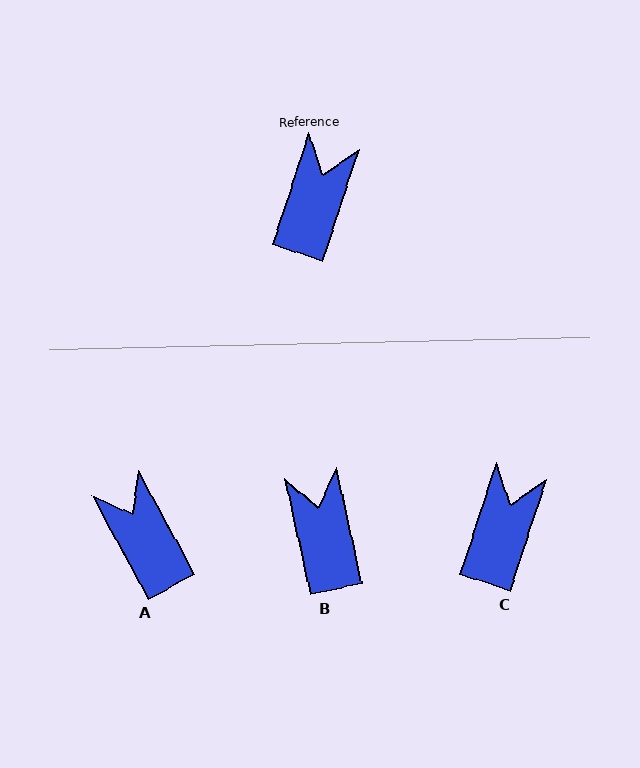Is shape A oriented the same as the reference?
No, it is off by about 47 degrees.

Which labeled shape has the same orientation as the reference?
C.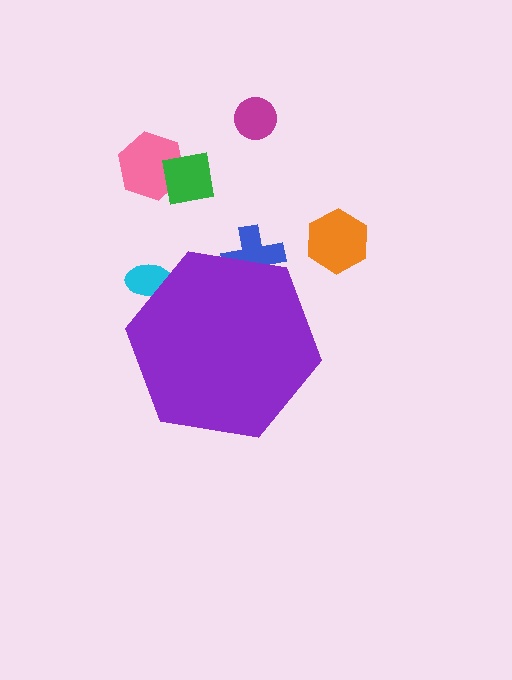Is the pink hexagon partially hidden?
No, the pink hexagon is fully visible.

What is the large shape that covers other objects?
A purple hexagon.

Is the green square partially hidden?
No, the green square is fully visible.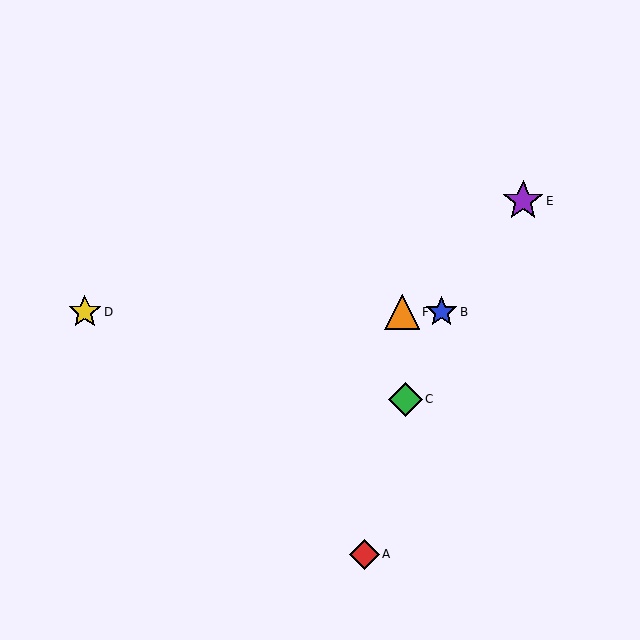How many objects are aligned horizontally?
3 objects (B, D, F) are aligned horizontally.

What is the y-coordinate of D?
Object D is at y≈312.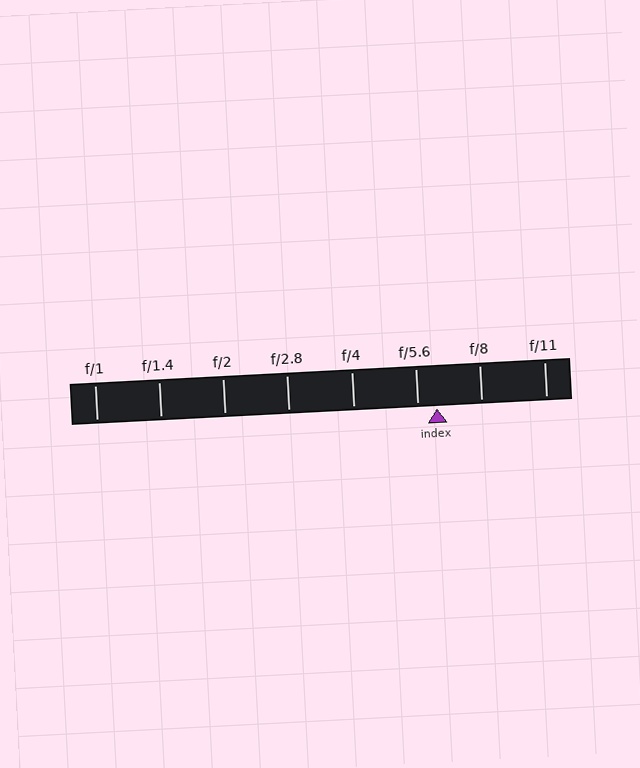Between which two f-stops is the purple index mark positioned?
The index mark is between f/5.6 and f/8.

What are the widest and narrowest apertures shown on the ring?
The widest aperture shown is f/1 and the narrowest is f/11.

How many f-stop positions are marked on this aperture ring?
There are 8 f-stop positions marked.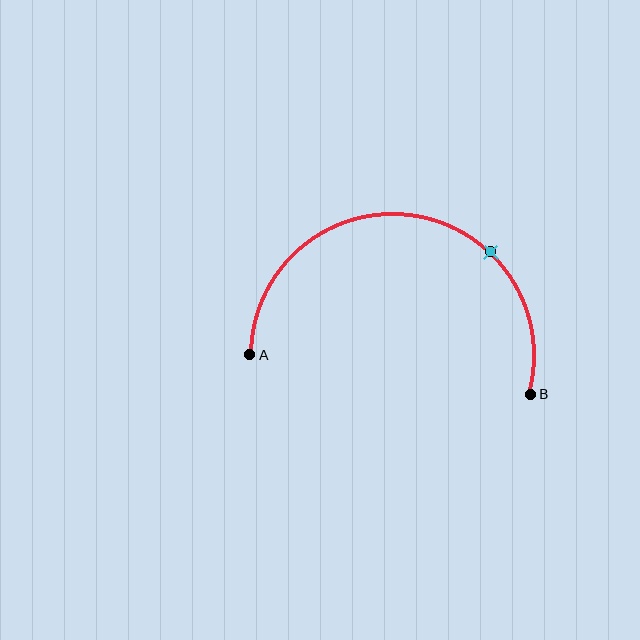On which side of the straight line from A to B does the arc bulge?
The arc bulges above the straight line connecting A and B.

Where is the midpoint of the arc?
The arc midpoint is the point on the curve farthest from the straight line joining A and B. It sits above that line.